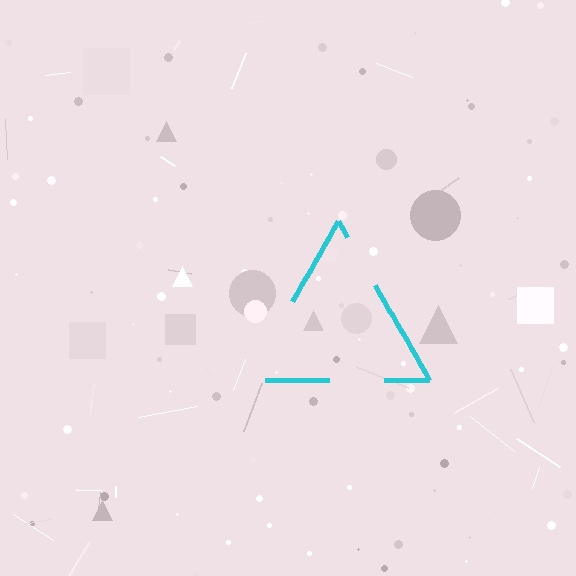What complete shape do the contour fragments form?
The contour fragments form a triangle.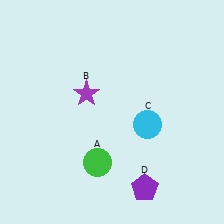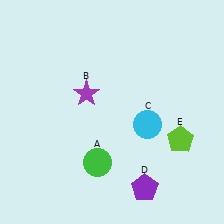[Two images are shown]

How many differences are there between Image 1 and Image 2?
There is 1 difference between the two images.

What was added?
A lime pentagon (E) was added in Image 2.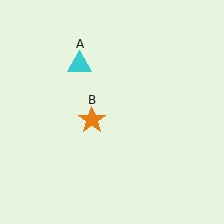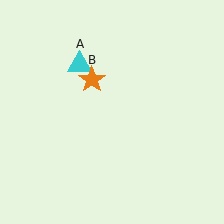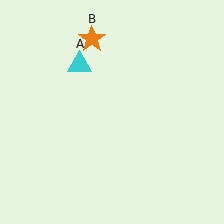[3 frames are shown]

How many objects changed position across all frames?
1 object changed position: orange star (object B).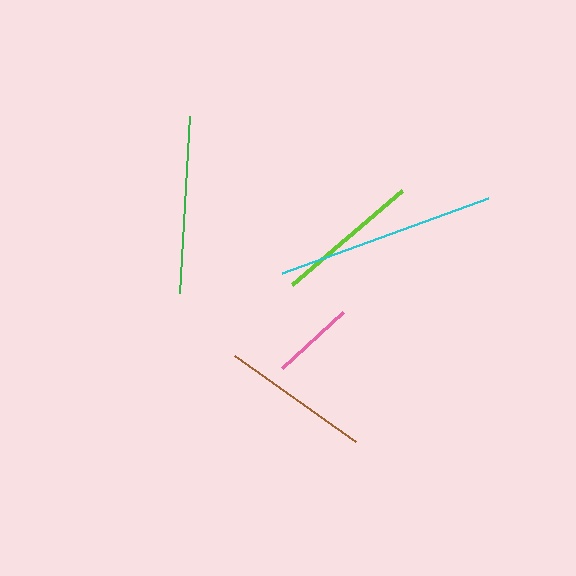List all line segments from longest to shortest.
From longest to shortest: cyan, green, brown, lime, pink.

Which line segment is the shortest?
The pink line is the shortest at approximately 83 pixels.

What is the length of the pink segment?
The pink segment is approximately 83 pixels long.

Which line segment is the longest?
The cyan line is the longest at approximately 220 pixels.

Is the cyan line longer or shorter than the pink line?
The cyan line is longer than the pink line.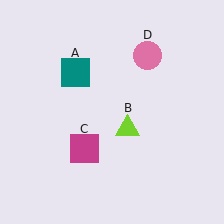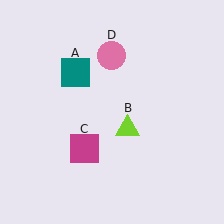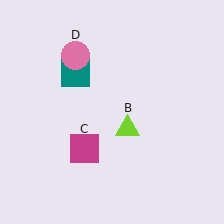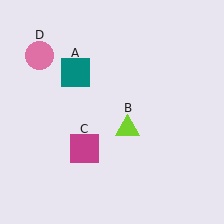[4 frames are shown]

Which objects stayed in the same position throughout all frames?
Teal square (object A) and lime triangle (object B) and magenta square (object C) remained stationary.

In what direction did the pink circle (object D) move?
The pink circle (object D) moved left.